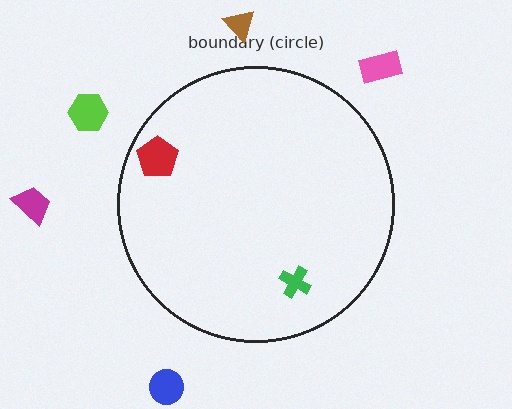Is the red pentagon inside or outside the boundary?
Inside.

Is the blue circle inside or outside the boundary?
Outside.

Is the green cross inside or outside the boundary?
Inside.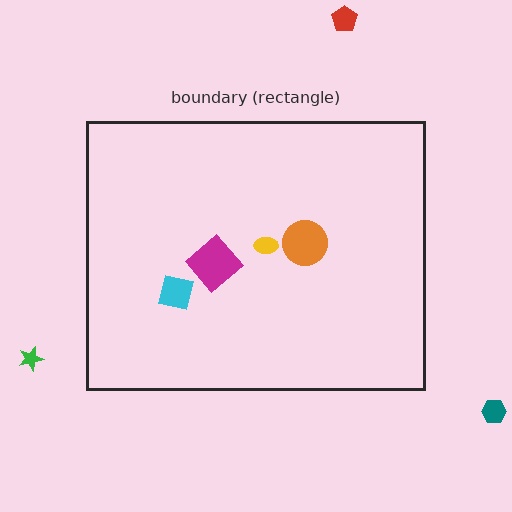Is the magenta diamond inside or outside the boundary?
Inside.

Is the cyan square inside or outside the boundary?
Inside.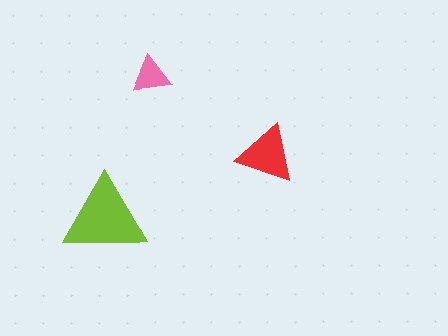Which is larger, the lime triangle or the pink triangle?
The lime one.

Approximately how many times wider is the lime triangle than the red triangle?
About 1.5 times wider.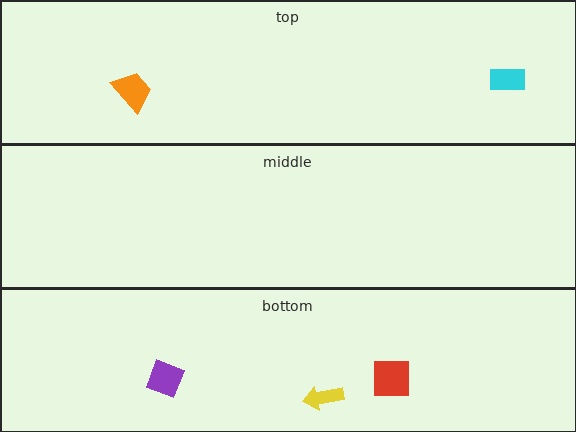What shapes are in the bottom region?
The yellow arrow, the red square, the purple diamond.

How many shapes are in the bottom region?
3.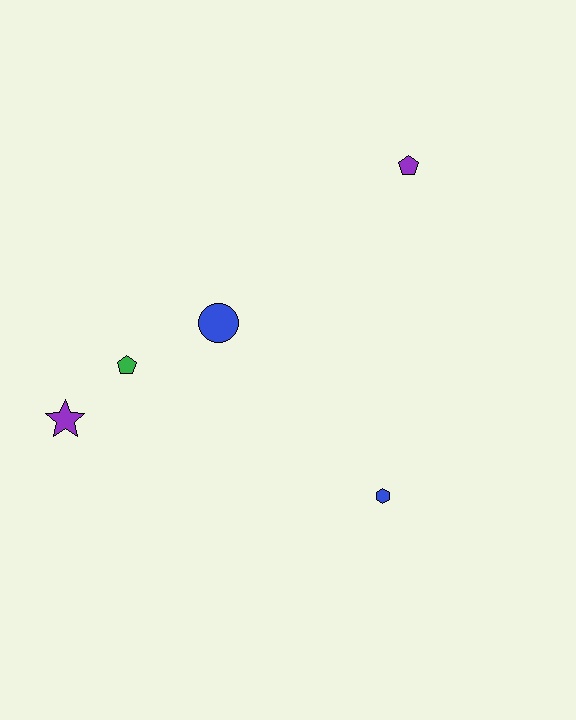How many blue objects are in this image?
There are 2 blue objects.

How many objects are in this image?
There are 5 objects.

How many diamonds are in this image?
There are no diamonds.